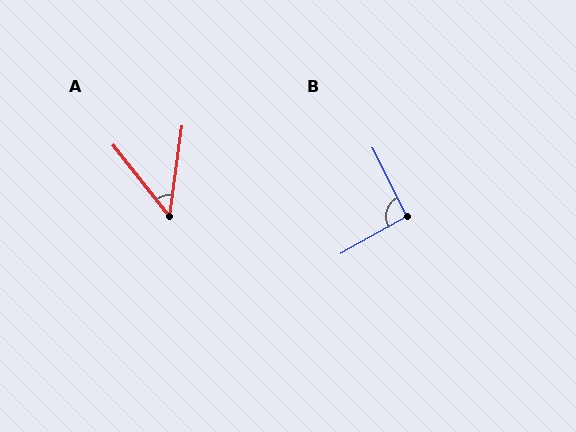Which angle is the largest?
B, at approximately 93 degrees.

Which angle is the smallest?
A, at approximately 46 degrees.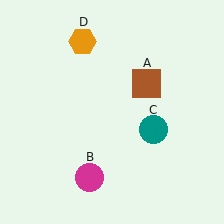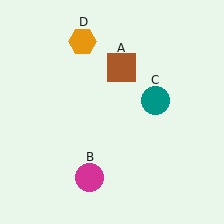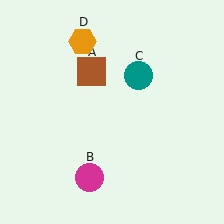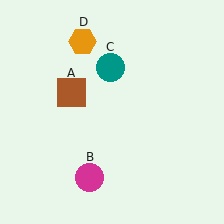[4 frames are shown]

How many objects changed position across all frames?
2 objects changed position: brown square (object A), teal circle (object C).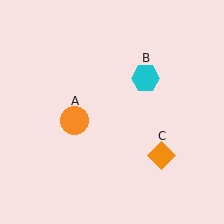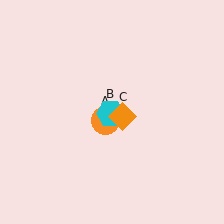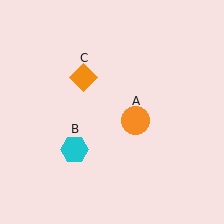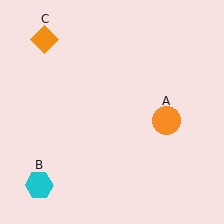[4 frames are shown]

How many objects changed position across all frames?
3 objects changed position: orange circle (object A), cyan hexagon (object B), orange diamond (object C).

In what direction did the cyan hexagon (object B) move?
The cyan hexagon (object B) moved down and to the left.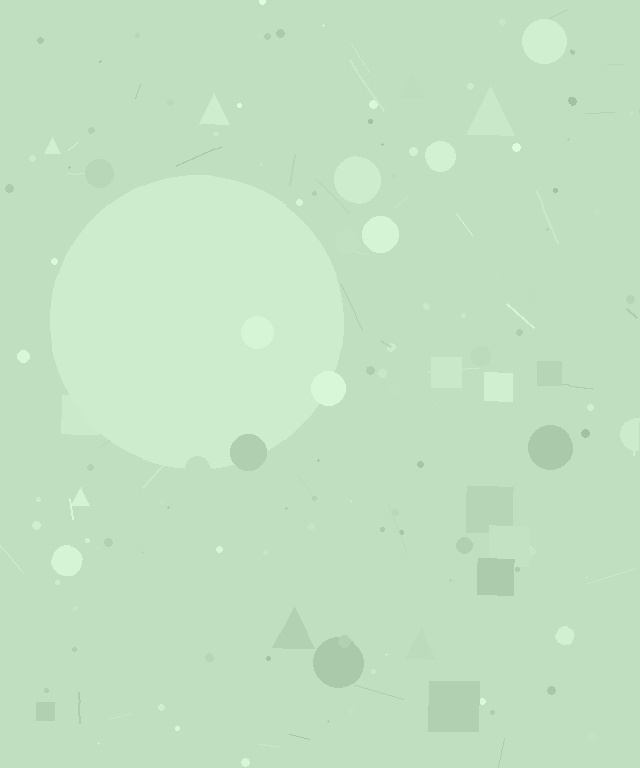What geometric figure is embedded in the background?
A circle is embedded in the background.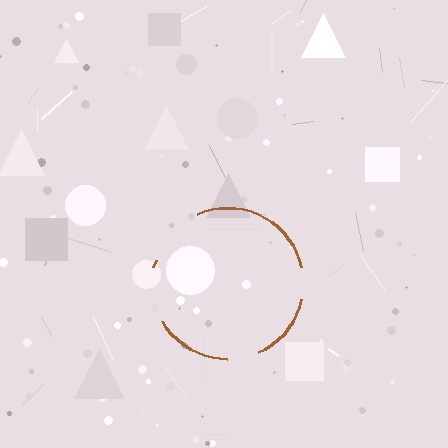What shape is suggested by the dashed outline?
The dashed outline suggests a circle.